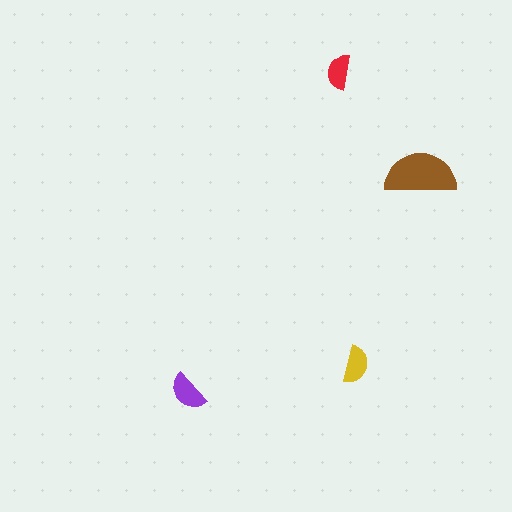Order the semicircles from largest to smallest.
the brown one, the purple one, the yellow one, the red one.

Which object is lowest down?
The purple semicircle is bottommost.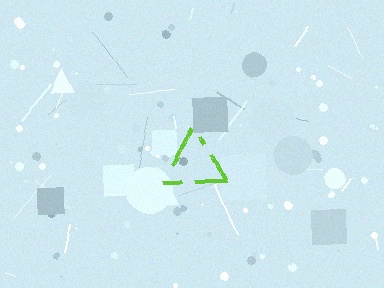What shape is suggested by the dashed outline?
The dashed outline suggests a triangle.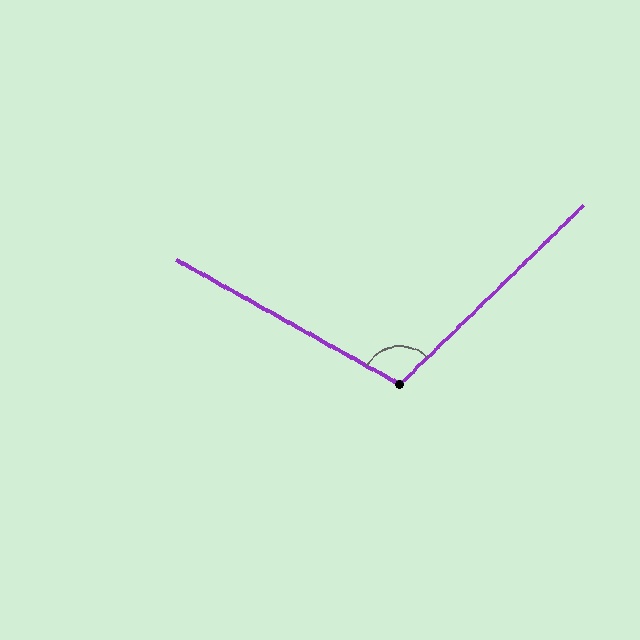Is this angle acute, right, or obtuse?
It is obtuse.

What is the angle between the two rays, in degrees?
Approximately 107 degrees.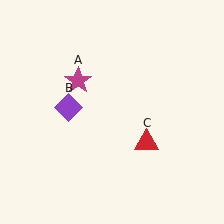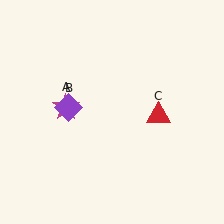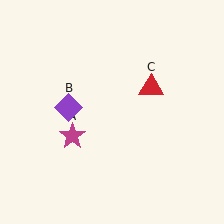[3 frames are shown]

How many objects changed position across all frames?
2 objects changed position: magenta star (object A), red triangle (object C).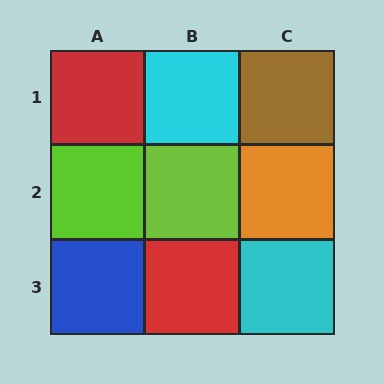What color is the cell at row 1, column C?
Brown.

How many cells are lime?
2 cells are lime.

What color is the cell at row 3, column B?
Red.